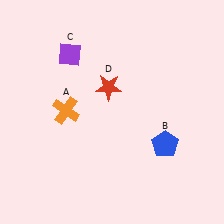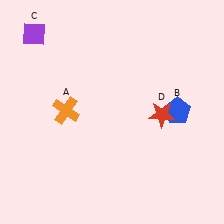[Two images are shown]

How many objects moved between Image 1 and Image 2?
3 objects moved between the two images.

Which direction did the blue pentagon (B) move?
The blue pentagon (B) moved up.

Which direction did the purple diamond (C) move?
The purple diamond (C) moved left.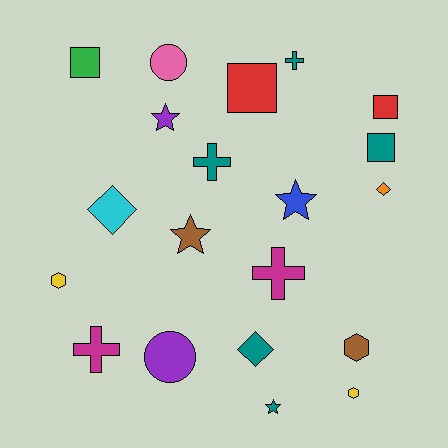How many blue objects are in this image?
There is 1 blue object.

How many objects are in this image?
There are 20 objects.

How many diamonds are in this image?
There are 3 diamonds.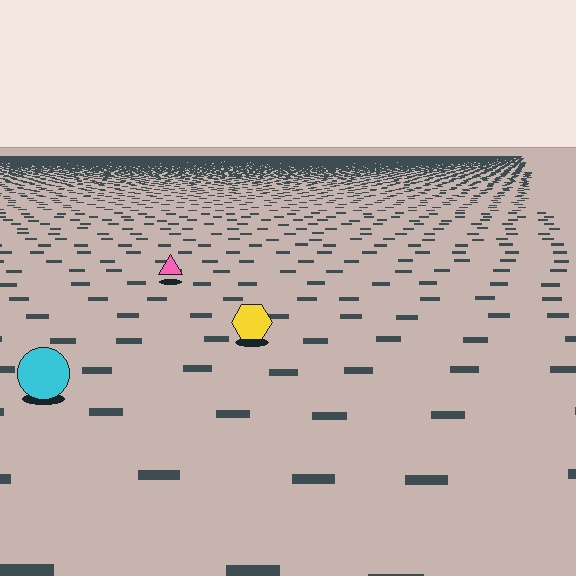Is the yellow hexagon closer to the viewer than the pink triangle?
Yes. The yellow hexagon is closer — you can tell from the texture gradient: the ground texture is coarser near it.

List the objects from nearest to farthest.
From nearest to farthest: the cyan circle, the yellow hexagon, the pink triangle.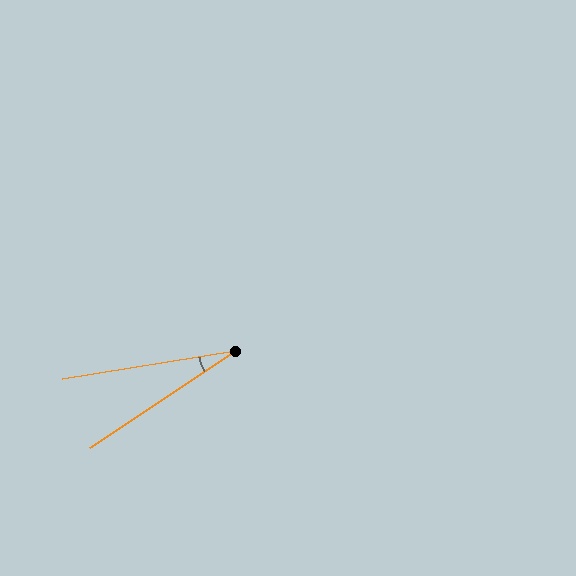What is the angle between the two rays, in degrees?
Approximately 24 degrees.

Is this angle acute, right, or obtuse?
It is acute.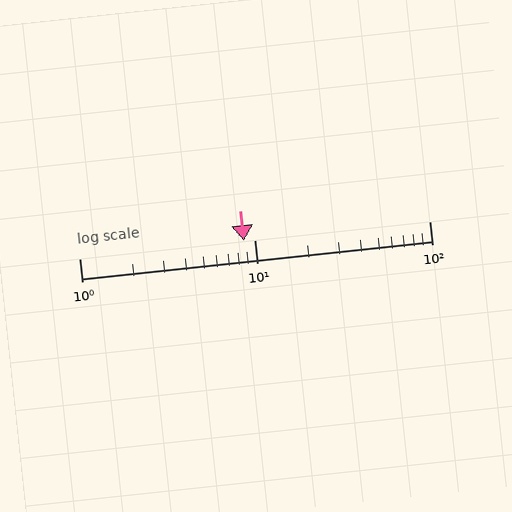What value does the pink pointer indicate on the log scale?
The pointer indicates approximately 8.7.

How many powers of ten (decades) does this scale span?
The scale spans 2 decades, from 1 to 100.